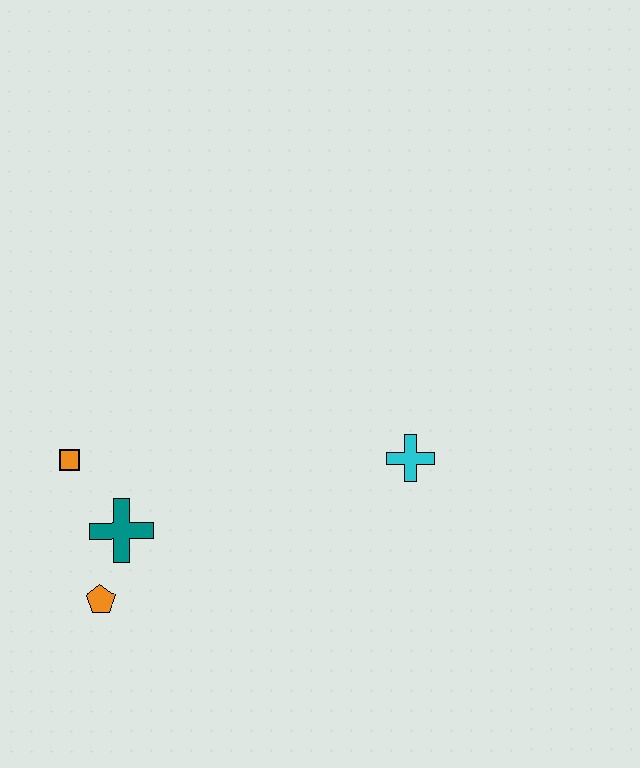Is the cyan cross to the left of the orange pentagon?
No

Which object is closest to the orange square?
The teal cross is closest to the orange square.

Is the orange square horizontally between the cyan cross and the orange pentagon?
No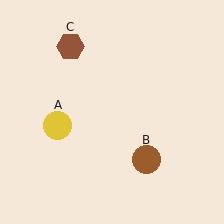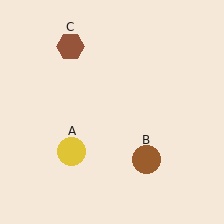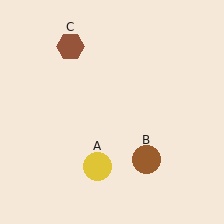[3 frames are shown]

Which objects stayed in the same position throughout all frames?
Brown circle (object B) and brown hexagon (object C) remained stationary.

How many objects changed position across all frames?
1 object changed position: yellow circle (object A).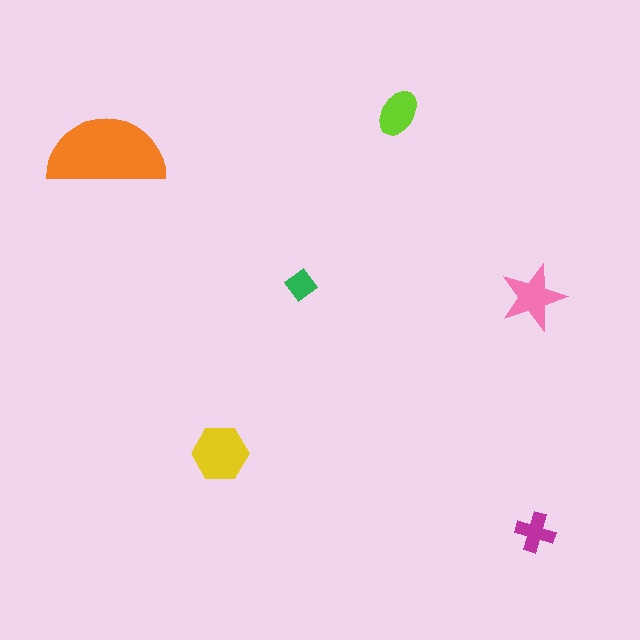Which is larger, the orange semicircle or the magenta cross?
The orange semicircle.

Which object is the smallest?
The green diamond.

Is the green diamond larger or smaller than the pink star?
Smaller.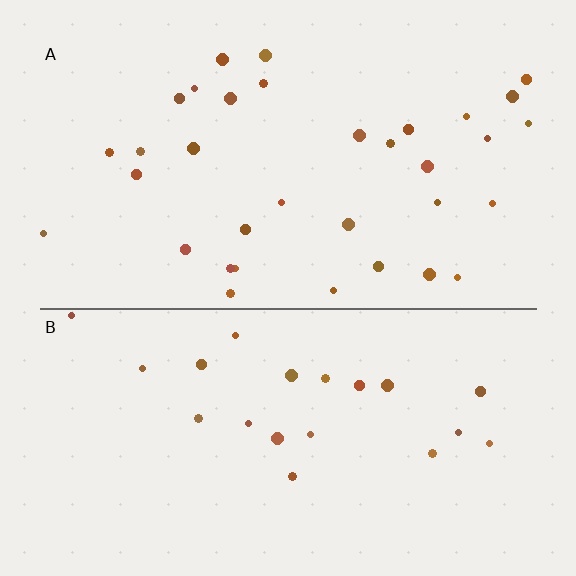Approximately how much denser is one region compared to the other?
Approximately 1.6× — region A over region B.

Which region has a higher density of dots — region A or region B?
A (the top).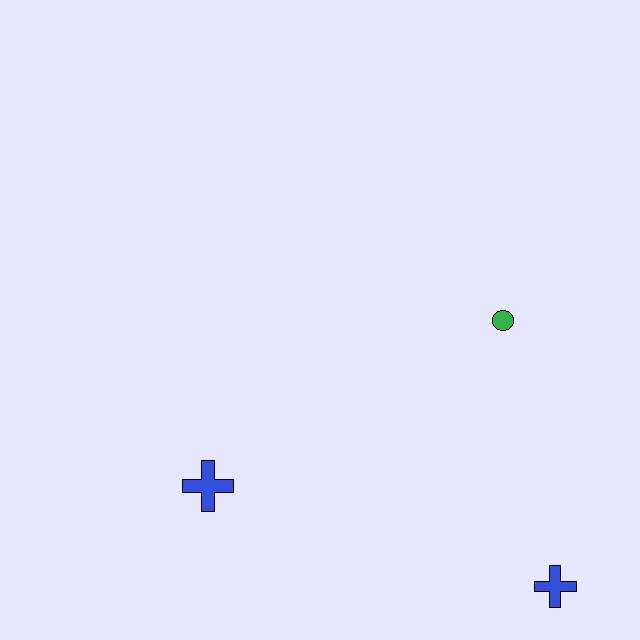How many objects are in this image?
There are 3 objects.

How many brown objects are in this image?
There are no brown objects.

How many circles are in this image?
There is 1 circle.